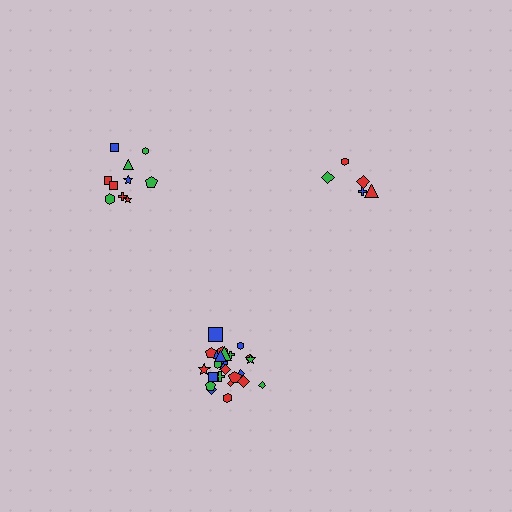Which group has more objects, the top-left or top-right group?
The top-left group.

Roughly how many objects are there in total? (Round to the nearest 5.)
Roughly 40 objects in total.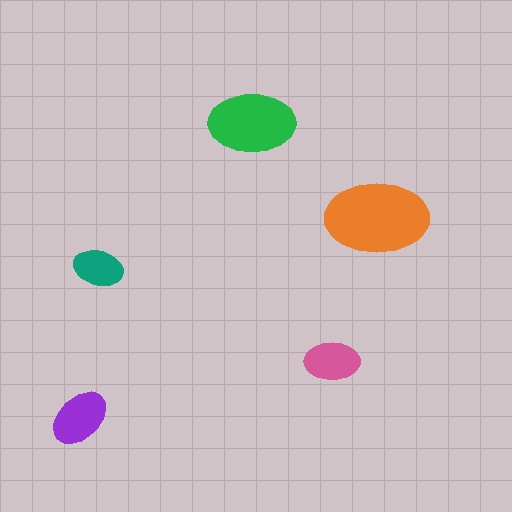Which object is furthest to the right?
The orange ellipse is rightmost.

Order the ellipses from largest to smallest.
the orange one, the green one, the purple one, the pink one, the teal one.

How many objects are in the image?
There are 5 objects in the image.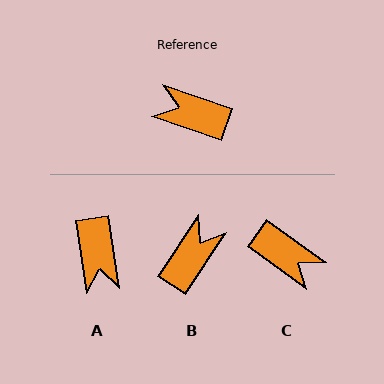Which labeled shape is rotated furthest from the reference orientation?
C, about 163 degrees away.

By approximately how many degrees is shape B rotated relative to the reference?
Approximately 105 degrees clockwise.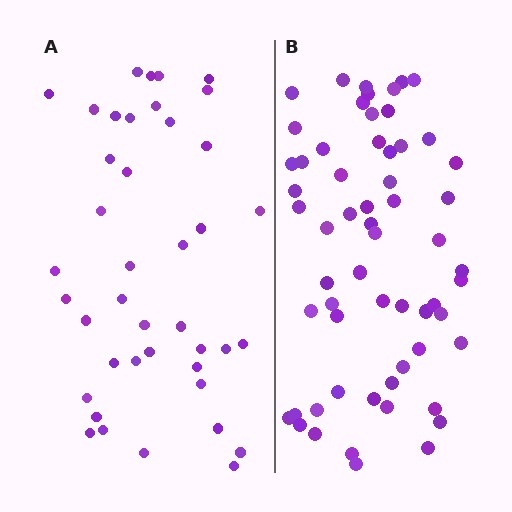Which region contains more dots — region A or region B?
Region B (the right region) has more dots.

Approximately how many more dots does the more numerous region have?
Region B has approximately 20 more dots than region A.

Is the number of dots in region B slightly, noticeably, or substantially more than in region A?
Region B has substantially more. The ratio is roughly 1.5 to 1.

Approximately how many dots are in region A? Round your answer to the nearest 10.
About 40 dots. (The exact count is 41, which rounds to 40.)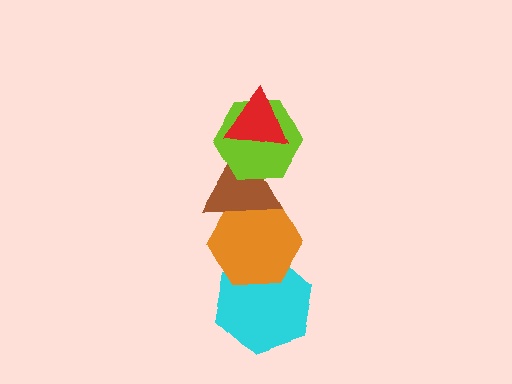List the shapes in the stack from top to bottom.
From top to bottom: the red triangle, the lime hexagon, the brown triangle, the orange hexagon, the cyan hexagon.